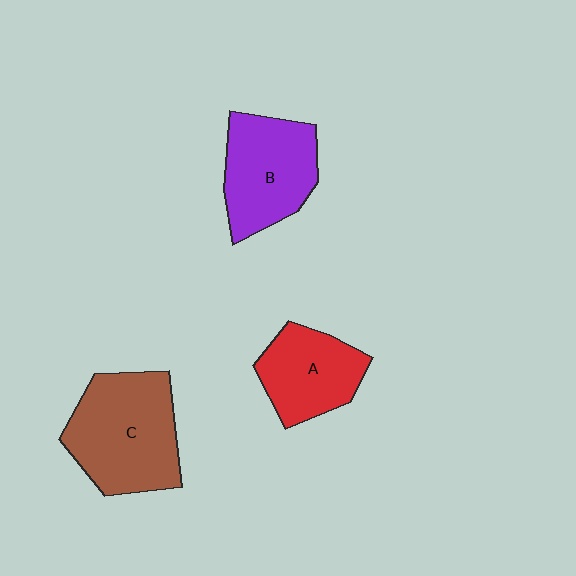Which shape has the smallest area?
Shape A (red).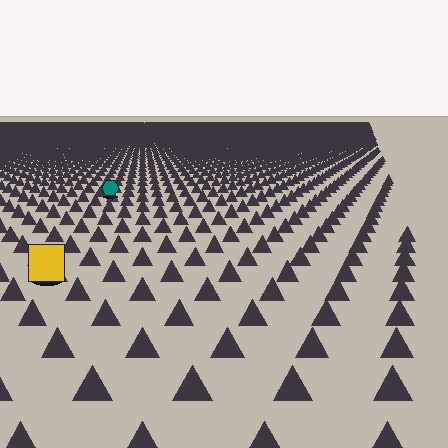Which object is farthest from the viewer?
The teal hexagon is farthest from the viewer. It appears smaller and the ground texture around it is denser.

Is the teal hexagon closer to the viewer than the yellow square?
No. The yellow square is closer — you can tell from the texture gradient: the ground texture is coarser near it.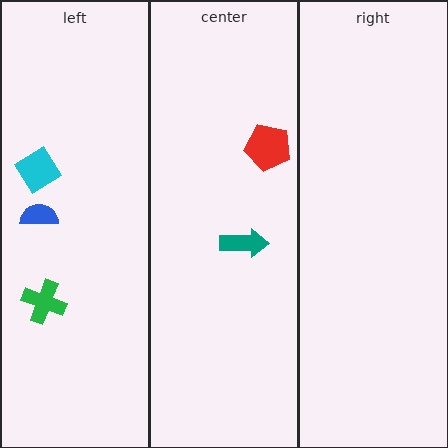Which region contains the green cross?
The left region.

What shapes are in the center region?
The red pentagon, the teal arrow.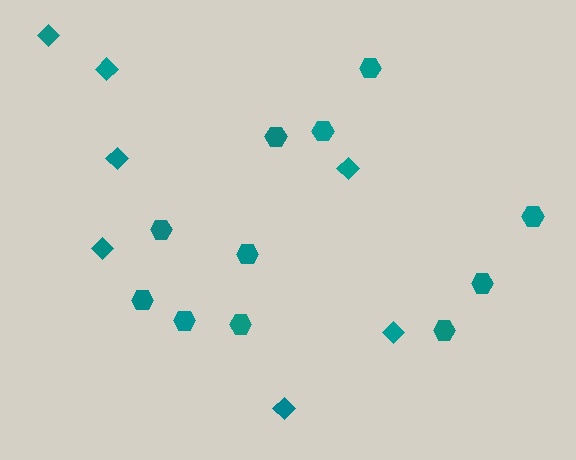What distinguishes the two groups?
There are 2 groups: one group of diamonds (7) and one group of hexagons (11).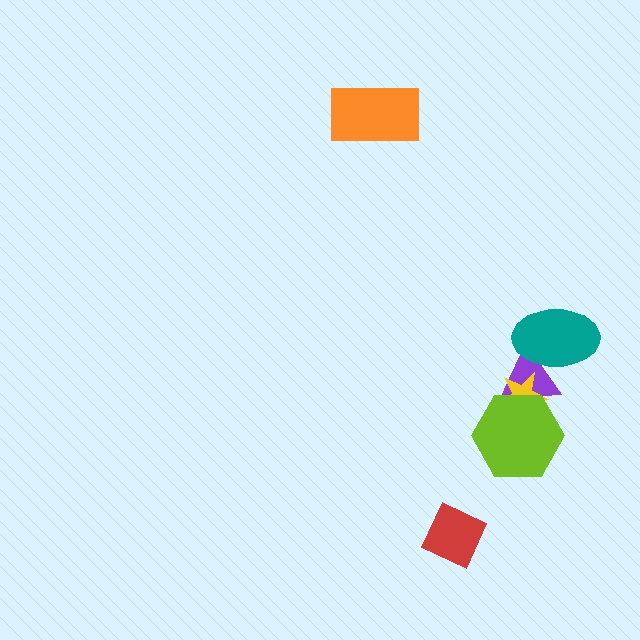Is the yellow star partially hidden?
Yes, it is partially covered by another shape.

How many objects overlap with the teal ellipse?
1 object overlaps with the teal ellipse.